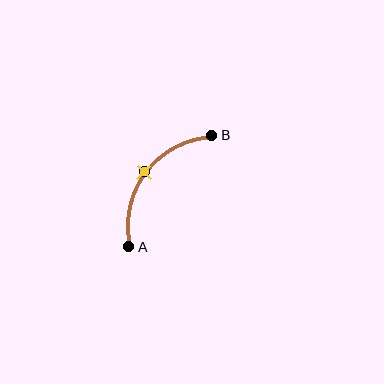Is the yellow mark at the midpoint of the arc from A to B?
Yes. The yellow mark lies on the arc at equal arc-length from both A and B — it is the arc midpoint.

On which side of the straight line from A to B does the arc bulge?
The arc bulges above and to the left of the straight line connecting A and B.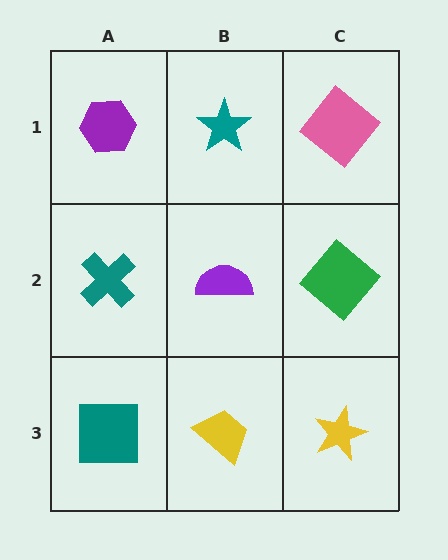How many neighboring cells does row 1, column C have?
2.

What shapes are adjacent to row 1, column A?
A teal cross (row 2, column A), a teal star (row 1, column B).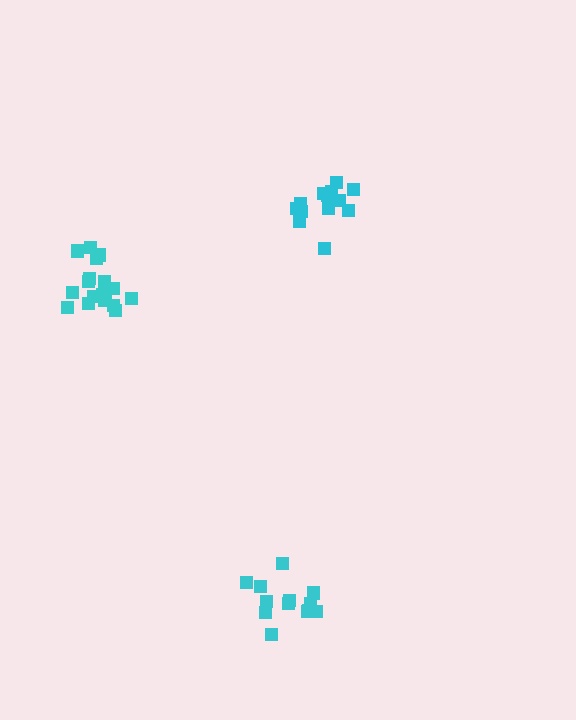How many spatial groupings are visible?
There are 3 spatial groupings.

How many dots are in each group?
Group 1: 17 dots, Group 2: 13 dots, Group 3: 13 dots (43 total).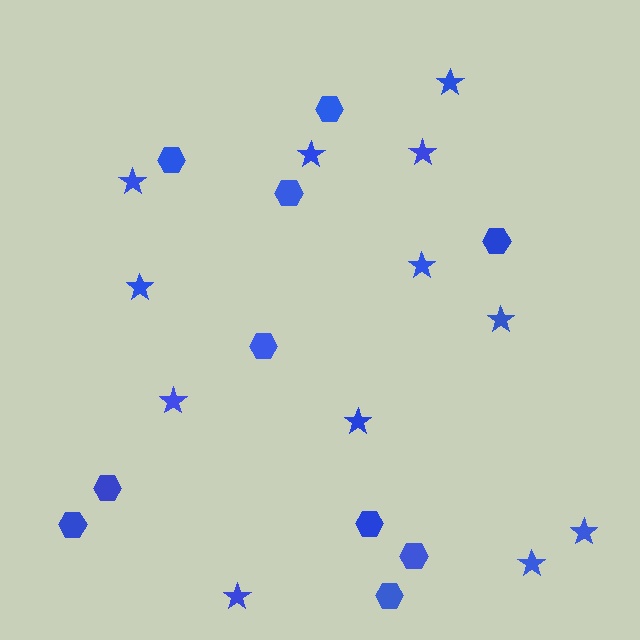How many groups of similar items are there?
There are 2 groups: one group of hexagons (10) and one group of stars (12).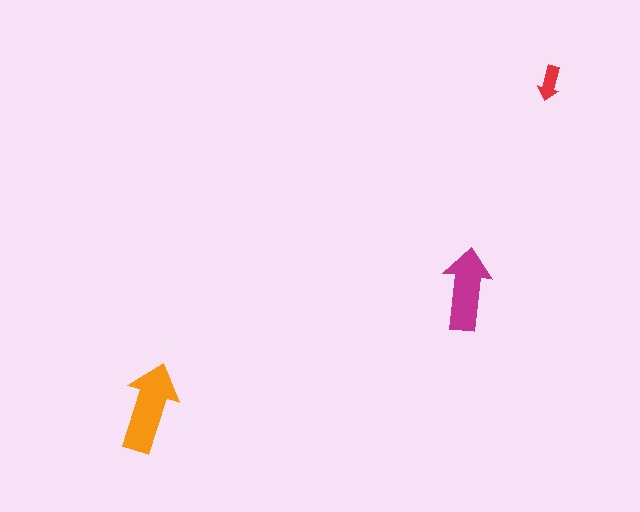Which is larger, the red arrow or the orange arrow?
The orange one.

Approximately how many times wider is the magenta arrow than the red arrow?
About 2.5 times wider.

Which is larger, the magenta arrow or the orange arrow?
The orange one.